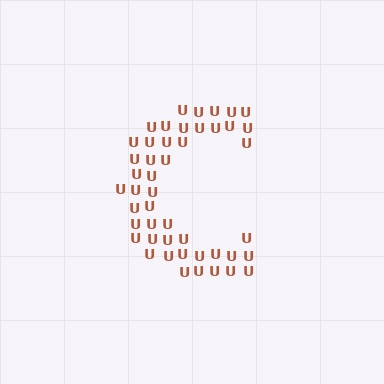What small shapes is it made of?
It is made of small letter U's.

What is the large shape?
The large shape is the letter C.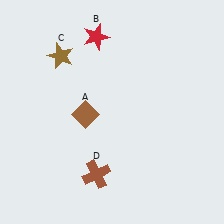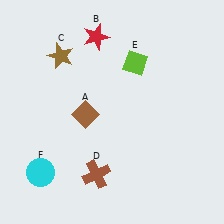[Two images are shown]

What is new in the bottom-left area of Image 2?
A cyan circle (F) was added in the bottom-left area of Image 2.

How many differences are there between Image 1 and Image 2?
There are 2 differences between the two images.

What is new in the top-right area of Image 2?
A lime diamond (E) was added in the top-right area of Image 2.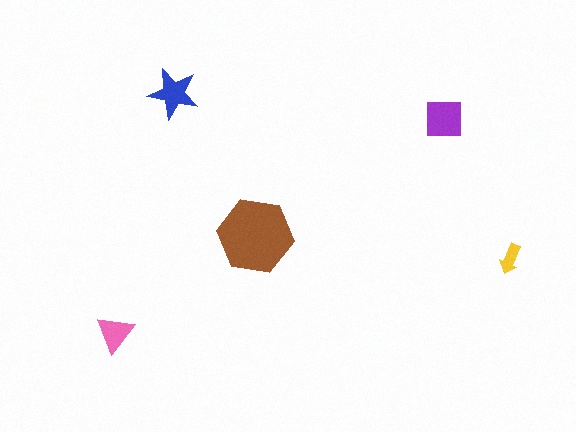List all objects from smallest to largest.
The yellow arrow, the pink triangle, the blue star, the purple square, the brown hexagon.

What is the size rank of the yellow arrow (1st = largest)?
5th.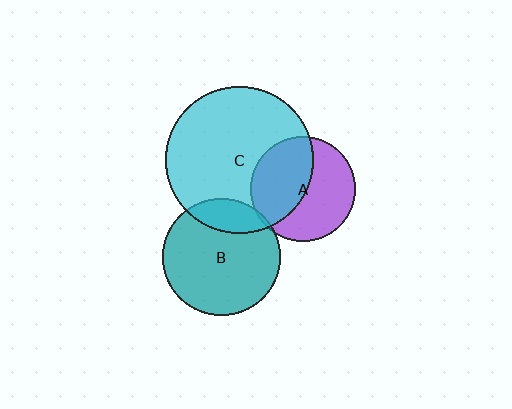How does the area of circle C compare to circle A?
Approximately 2.0 times.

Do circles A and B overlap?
Yes.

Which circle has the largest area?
Circle C (cyan).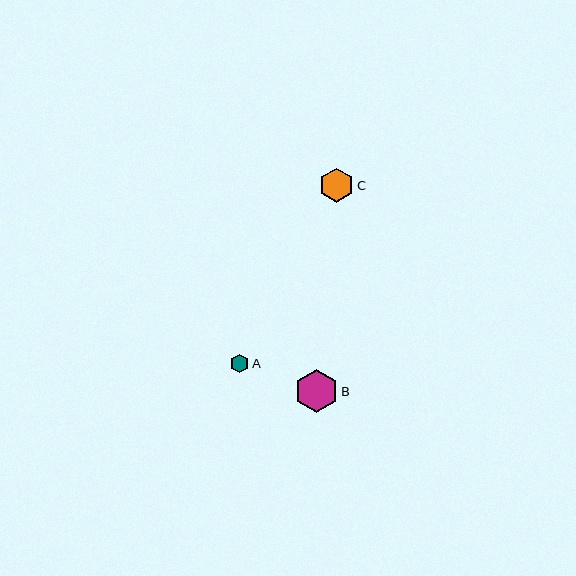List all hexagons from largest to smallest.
From largest to smallest: B, C, A.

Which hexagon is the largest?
Hexagon B is the largest with a size of approximately 43 pixels.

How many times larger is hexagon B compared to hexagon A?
Hexagon B is approximately 2.3 times the size of hexagon A.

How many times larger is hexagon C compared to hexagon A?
Hexagon C is approximately 1.8 times the size of hexagon A.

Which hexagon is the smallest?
Hexagon A is the smallest with a size of approximately 19 pixels.